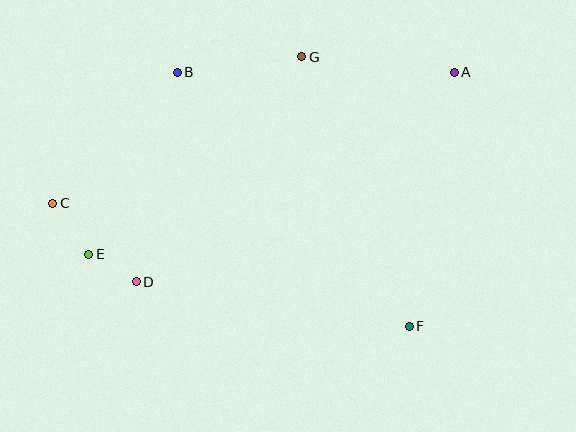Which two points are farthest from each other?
Points A and C are farthest from each other.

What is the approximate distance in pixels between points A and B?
The distance between A and B is approximately 277 pixels.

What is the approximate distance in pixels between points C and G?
The distance between C and G is approximately 289 pixels.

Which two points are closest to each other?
Points D and E are closest to each other.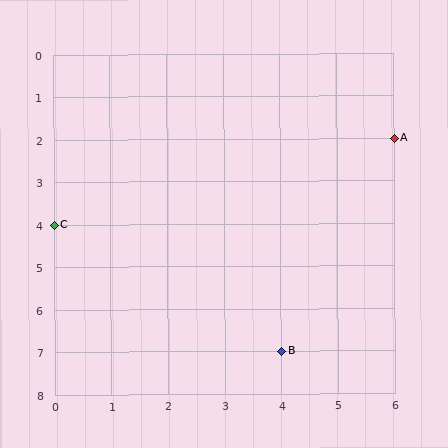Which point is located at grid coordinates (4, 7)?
Point B is at (4, 7).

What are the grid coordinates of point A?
Point A is at grid coordinates (6, 2).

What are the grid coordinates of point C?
Point C is at grid coordinates (0, 4).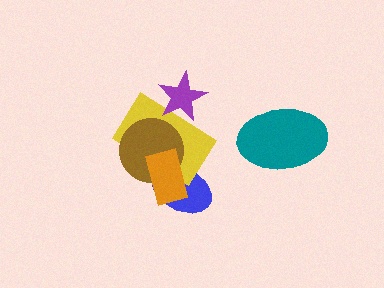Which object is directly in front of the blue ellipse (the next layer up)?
The yellow rectangle is directly in front of the blue ellipse.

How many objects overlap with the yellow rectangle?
4 objects overlap with the yellow rectangle.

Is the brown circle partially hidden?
Yes, it is partially covered by another shape.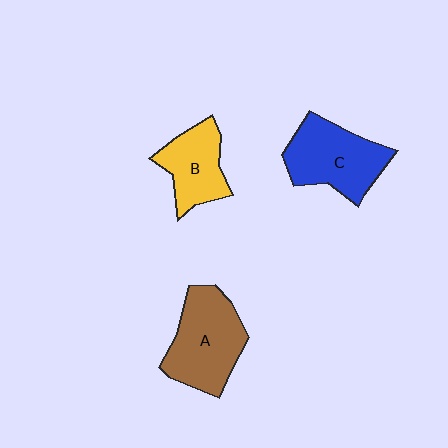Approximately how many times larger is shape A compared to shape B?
Approximately 1.4 times.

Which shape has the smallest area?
Shape B (yellow).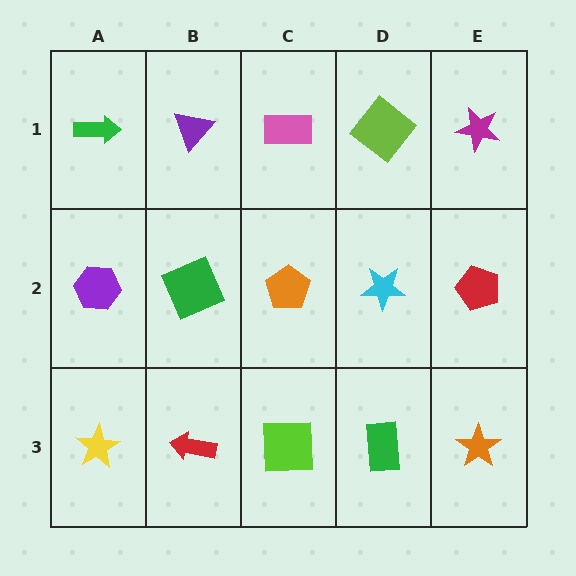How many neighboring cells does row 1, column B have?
3.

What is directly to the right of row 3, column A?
A red arrow.